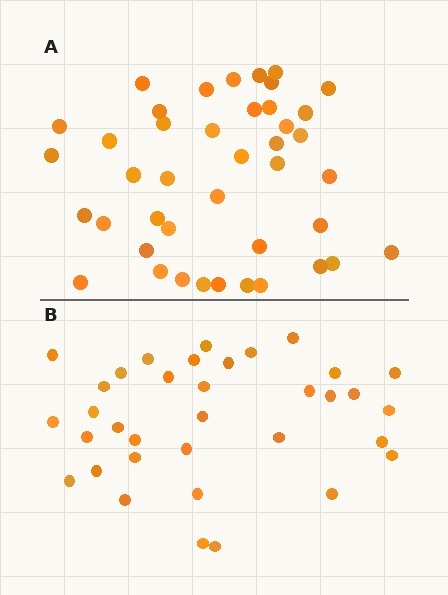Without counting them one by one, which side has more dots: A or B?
Region A (the top region) has more dots.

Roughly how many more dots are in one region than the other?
Region A has roughly 8 or so more dots than region B.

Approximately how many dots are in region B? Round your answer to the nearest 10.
About 40 dots. (The exact count is 35, which rounds to 40.)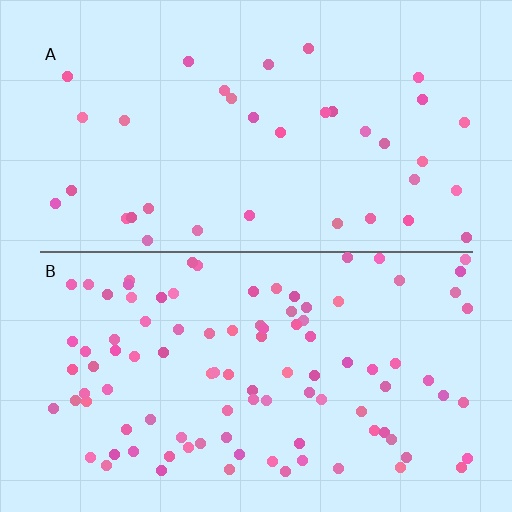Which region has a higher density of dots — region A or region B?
B (the bottom).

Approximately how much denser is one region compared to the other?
Approximately 2.7× — region B over region A.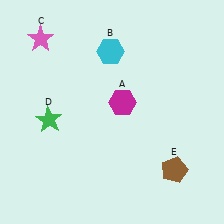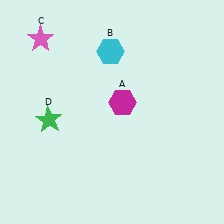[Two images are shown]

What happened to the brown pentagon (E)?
The brown pentagon (E) was removed in Image 2. It was in the bottom-right area of Image 1.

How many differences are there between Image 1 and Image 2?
There is 1 difference between the two images.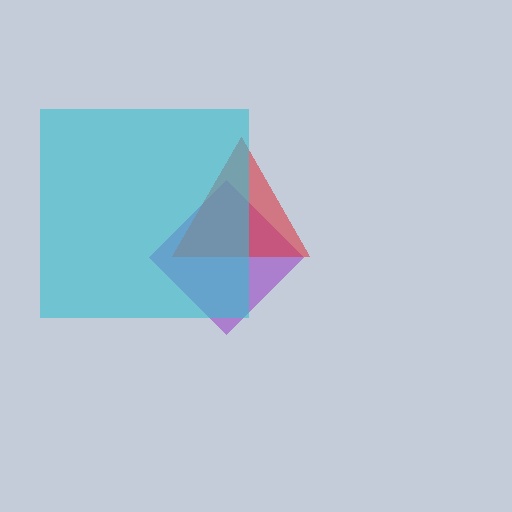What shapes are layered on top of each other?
The layered shapes are: a purple diamond, a red triangle, a cyan square.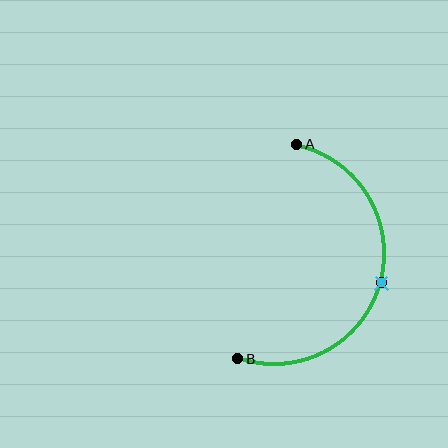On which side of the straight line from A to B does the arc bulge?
The arc bulges to the right of the straight line connecting A and B.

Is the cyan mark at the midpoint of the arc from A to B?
Yes. The cyan mark lies on the arc at equal arc-length from both A and B — it is the arc midpoint.